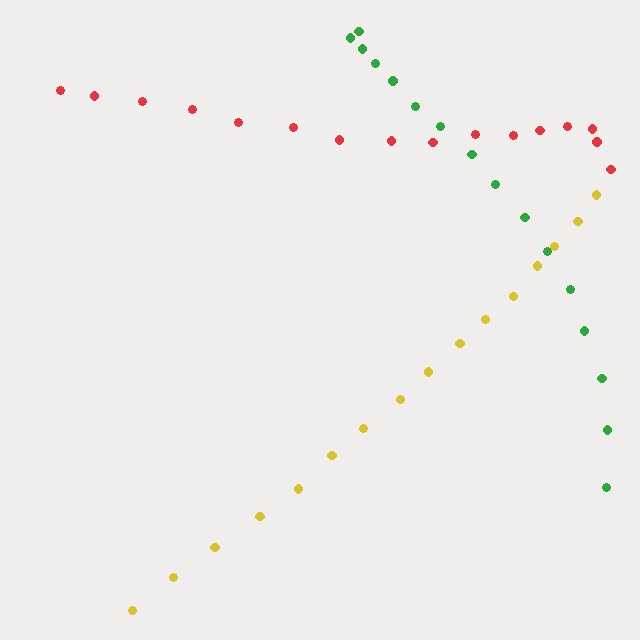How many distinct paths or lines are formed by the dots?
There are 3 distinct paths.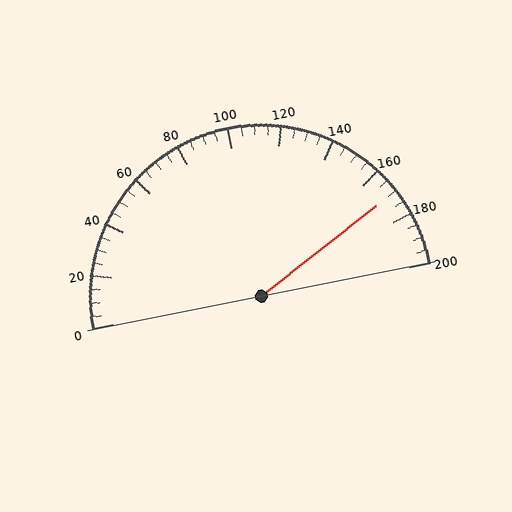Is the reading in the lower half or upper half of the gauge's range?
The reading is in the upper half of the range (0 to 200).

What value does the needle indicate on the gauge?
The needle indicates approximately 170.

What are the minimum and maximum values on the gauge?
The gauge ranges from 0 to 200.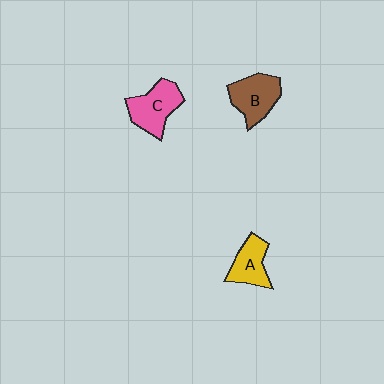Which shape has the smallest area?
Shape A (yellow).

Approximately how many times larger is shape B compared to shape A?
Approximately 1.3 times.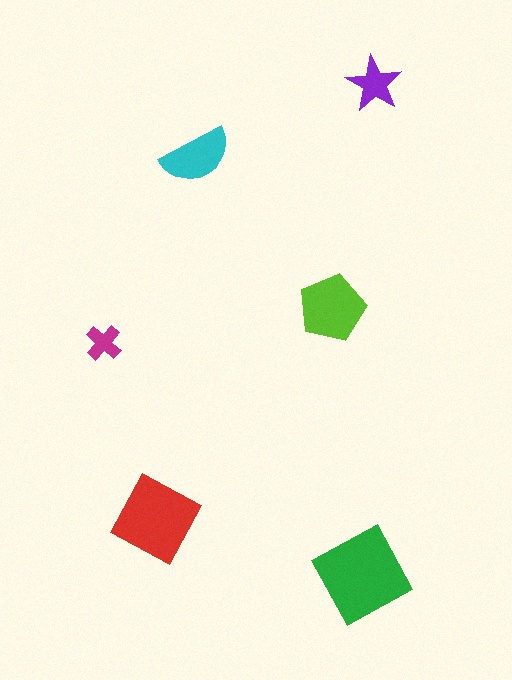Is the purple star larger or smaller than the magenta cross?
Larger.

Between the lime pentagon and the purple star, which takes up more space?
The lime pentagon.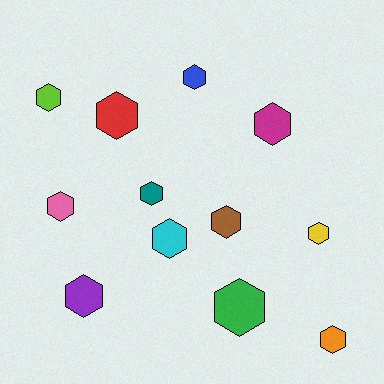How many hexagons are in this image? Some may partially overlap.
There are 12 hexagons.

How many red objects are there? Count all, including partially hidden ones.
There is 1 red object.